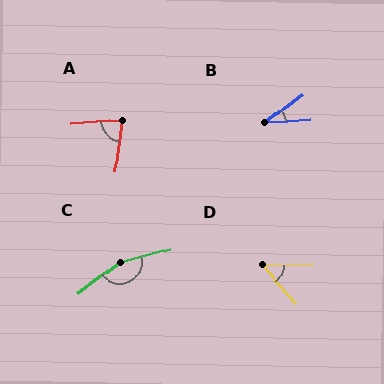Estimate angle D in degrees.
Approximately 49 degrees.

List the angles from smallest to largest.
B (34°), D (49°), A (78°), C (158°).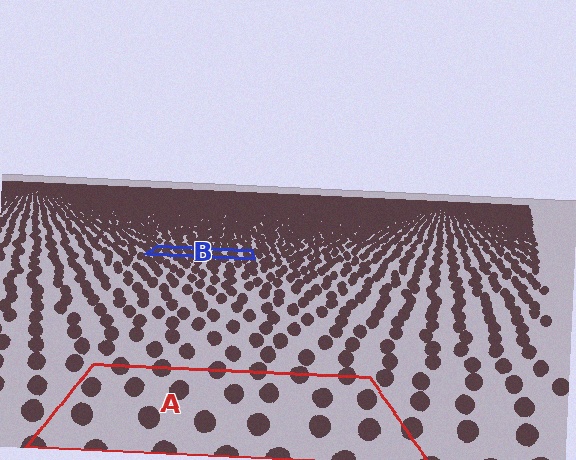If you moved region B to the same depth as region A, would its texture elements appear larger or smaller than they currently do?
They would appear larger. At a closer depth, the same texture elements are projected at a bigger on-screen size.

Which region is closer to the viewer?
Region A is closer. The texture elements there are larger and more spread out.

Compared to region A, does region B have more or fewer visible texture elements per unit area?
Region B has more texture elements per unit area — they are packed more densely because it is farther away.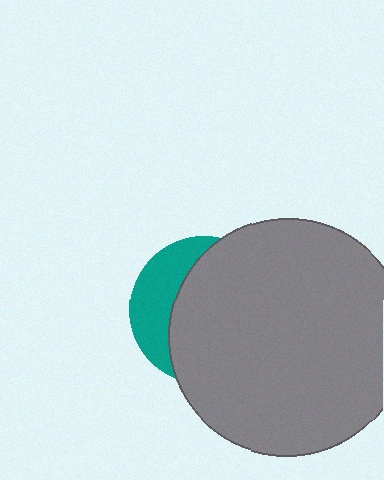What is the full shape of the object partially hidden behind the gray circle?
The partially hidden object is a teal circle.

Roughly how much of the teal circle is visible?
A small part of it is visible (roughly 30%).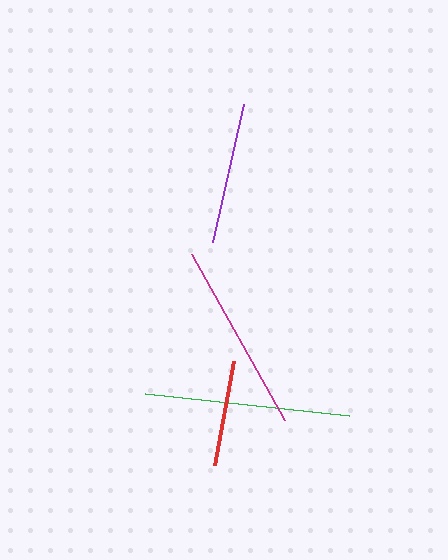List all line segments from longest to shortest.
From longest to shortest: green, magenta, purple, red.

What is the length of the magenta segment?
The magenta segment is approximately 190 pixels long.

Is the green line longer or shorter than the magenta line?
The green line is longer than the magenta line.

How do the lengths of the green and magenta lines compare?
The green and magenta lines are approximately the same length.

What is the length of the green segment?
The green segment is approximately 205 pixels long.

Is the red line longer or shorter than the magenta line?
The magenta line is longer than the red line.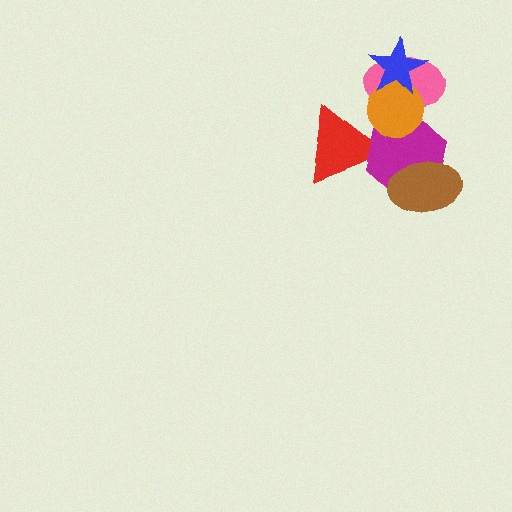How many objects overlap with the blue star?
2 objects overlap with the blue star.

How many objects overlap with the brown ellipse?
1 object overlaps with the brown ellipse.